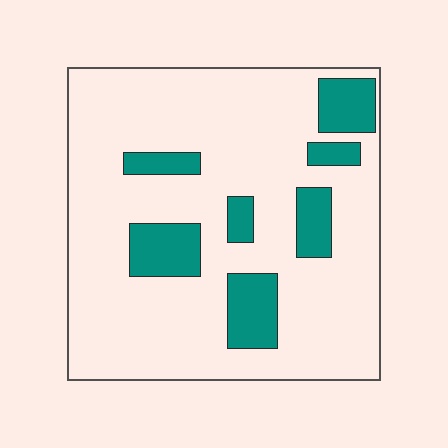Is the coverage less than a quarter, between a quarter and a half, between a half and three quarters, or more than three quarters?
Less than a quarter.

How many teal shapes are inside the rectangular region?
7.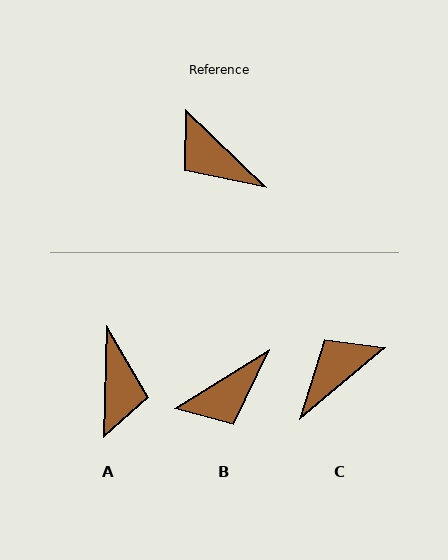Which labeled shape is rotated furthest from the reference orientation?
A, about 133 degrees away.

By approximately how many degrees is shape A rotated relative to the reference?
Approximately 133 degrees counter-clockwise.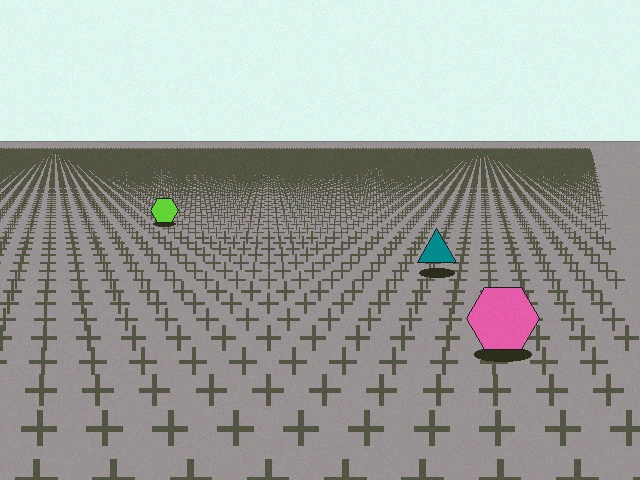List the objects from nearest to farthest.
From nearest to farthest: the pink hexagon, the teal triangle, the lime hexagon.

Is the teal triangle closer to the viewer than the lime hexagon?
Yes. The teal triangle is closer — you can tell from the texture gradient: the ground texture is coarser near it.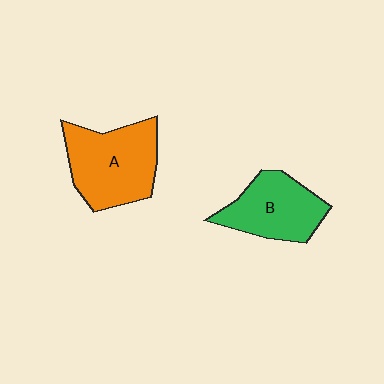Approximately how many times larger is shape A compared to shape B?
Approximately 1.3 times.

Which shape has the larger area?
Shape A (orange).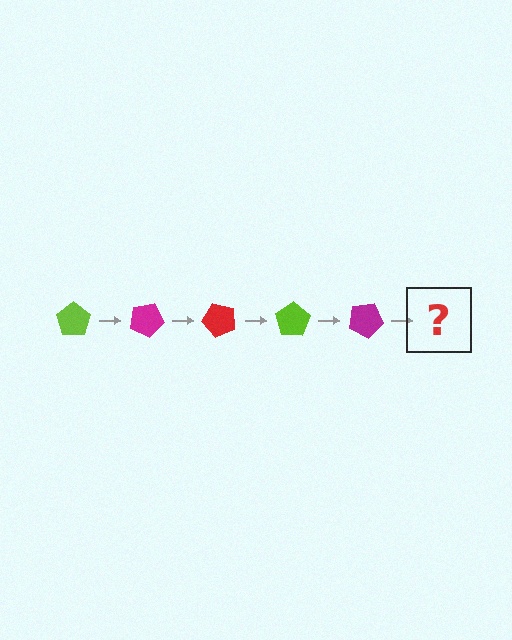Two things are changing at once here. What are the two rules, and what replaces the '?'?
The two rules are that it rotates 25 degrees each step and the color cycles through lime, magenta, and red. The '?' should be a red pentagon, rotated 125 degrees from the start.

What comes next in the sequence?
The next element should be a red pentagon, rotated 125 degrees from the start.